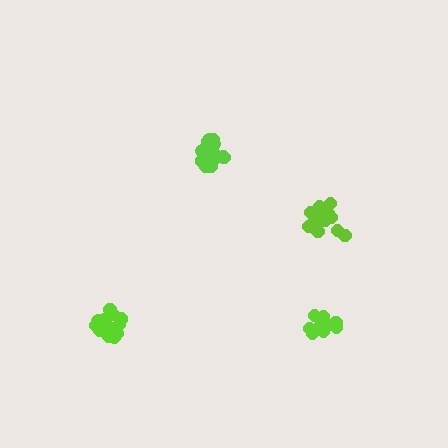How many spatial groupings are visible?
There are 4 spatial groupings.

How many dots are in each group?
Group 1: 16 dots, Group 2: 14 dots, Group 3: 15 dots, Group 4: 14 dots (59 total).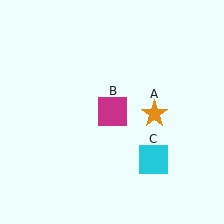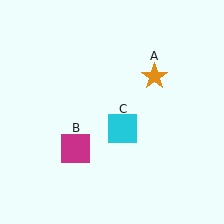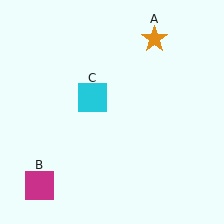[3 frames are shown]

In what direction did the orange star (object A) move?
The orange star (object A) moved up.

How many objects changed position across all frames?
3 objects changed position: orange star (object A), magenta square (object B), cyan square (object C).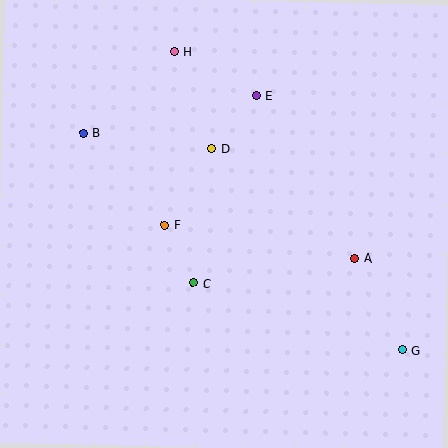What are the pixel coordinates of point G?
Point G is at (402, 350).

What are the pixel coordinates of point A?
Point A is at (355, 259).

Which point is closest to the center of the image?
Point F at (165, 225) is closest to the center.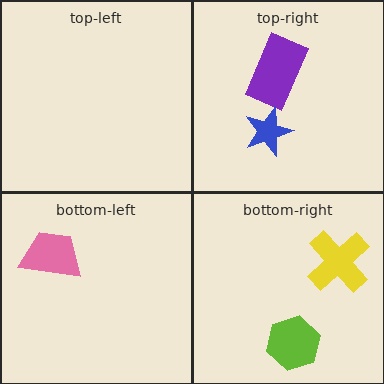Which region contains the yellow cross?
The bottom-right region.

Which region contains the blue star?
The top-right region.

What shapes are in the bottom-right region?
The lime hexagon, the yellow cross.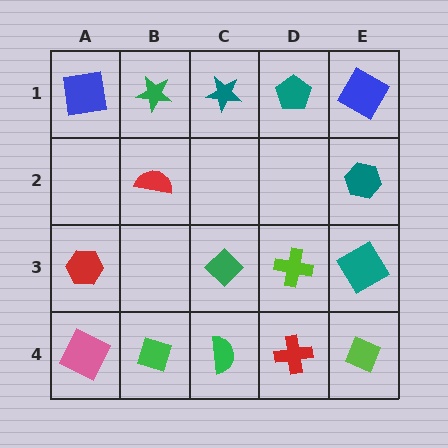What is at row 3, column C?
A green diamond.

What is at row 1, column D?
A teal pentagon.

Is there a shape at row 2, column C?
No, that cell is empty.